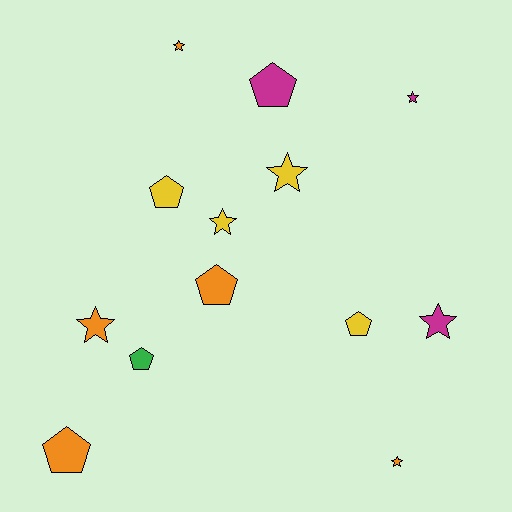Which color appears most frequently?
Orange, with 5 objects.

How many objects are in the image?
There are 13 objects.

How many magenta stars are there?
There are 2 magenta stars.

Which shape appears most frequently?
Star, with 7 objects.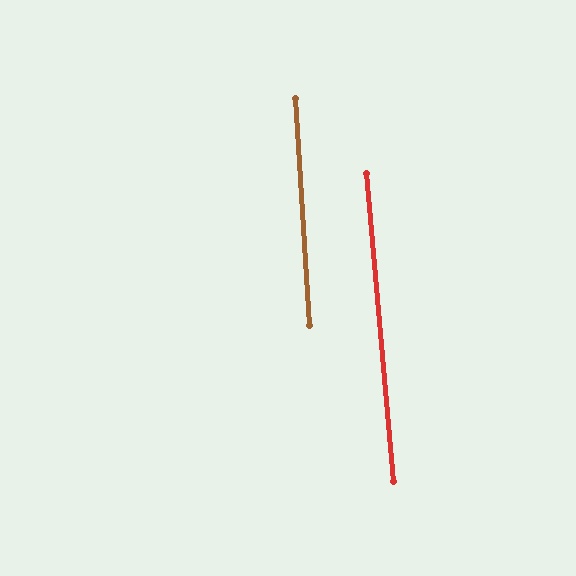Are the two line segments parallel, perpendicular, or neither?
Parallel — their directions differ by only 1.7°.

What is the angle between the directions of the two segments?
Approximately 2 degrees.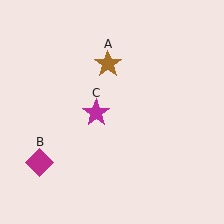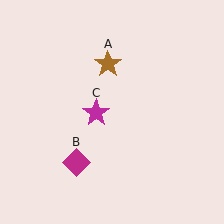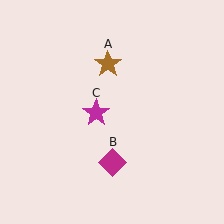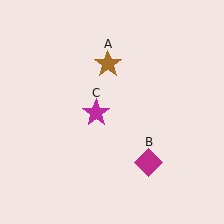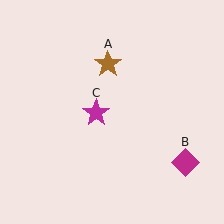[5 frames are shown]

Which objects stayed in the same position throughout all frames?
Brown star (object A) and magenta star (object C) remained stationary.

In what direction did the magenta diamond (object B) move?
The magenta diamond (object B) moved right.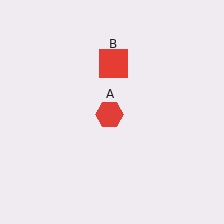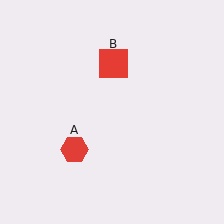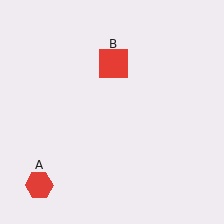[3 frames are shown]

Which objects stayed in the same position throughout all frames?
Red square (object B) remained stationary.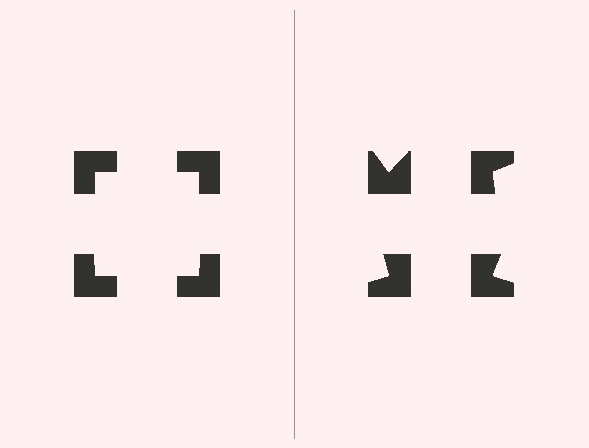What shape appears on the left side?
An illusory square.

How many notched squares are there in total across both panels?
8 — 4 on each side.